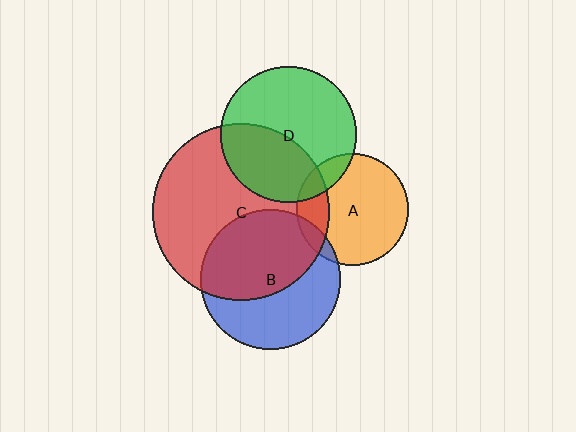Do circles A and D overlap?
Yes.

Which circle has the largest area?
Circle C (red).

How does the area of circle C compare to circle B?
Approximately 1.6 times.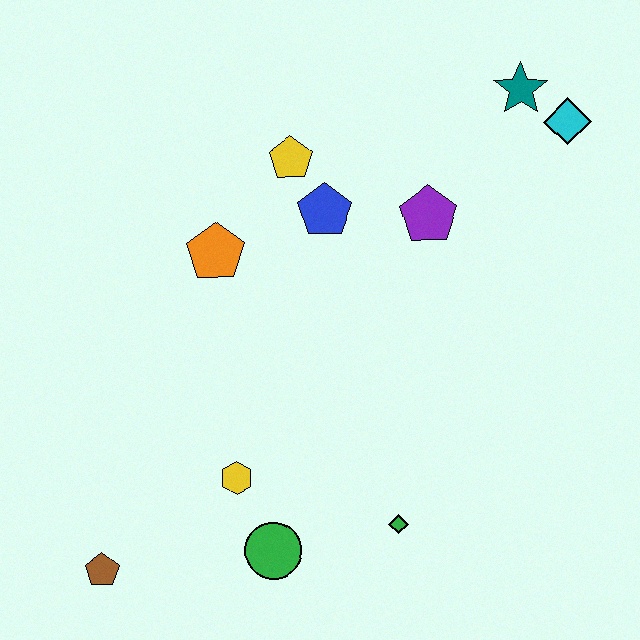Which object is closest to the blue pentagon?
The yellow pentagon is closest to the blue pentagon.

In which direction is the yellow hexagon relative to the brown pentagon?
The yellow hexagon is to the right of the brown pentagon.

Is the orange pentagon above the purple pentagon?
No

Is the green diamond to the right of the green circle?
Yes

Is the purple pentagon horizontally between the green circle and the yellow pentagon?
No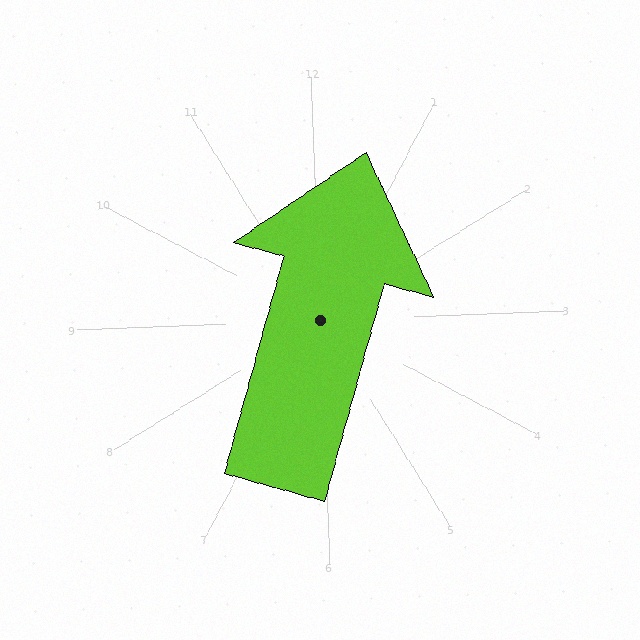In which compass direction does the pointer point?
North.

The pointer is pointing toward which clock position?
Roughly 1 o'clock.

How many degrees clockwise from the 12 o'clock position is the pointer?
Approximately 17 degrees.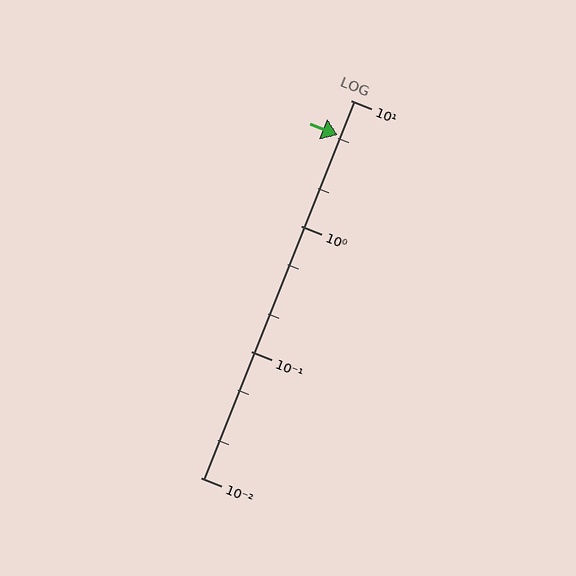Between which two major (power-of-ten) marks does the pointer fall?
The pointer is between 1 and 10.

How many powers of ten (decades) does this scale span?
The scale spans 3 decades, from 0.01 to 10.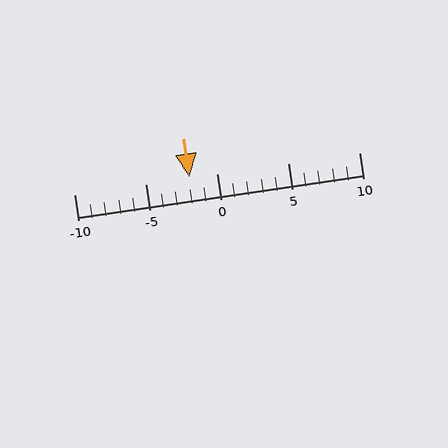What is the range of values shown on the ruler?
The ruler shows values from -10 to 10.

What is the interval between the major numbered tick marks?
The major tick marks are spaced 5 units apart.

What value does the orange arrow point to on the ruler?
The orange arrow points to approximately -2.